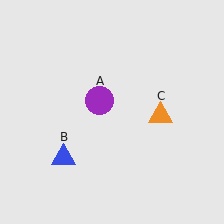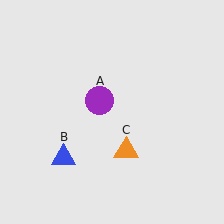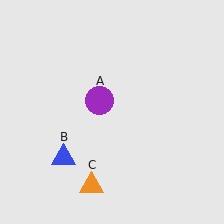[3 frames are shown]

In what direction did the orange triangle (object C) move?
The orange triangle (object C) moved down and to the left.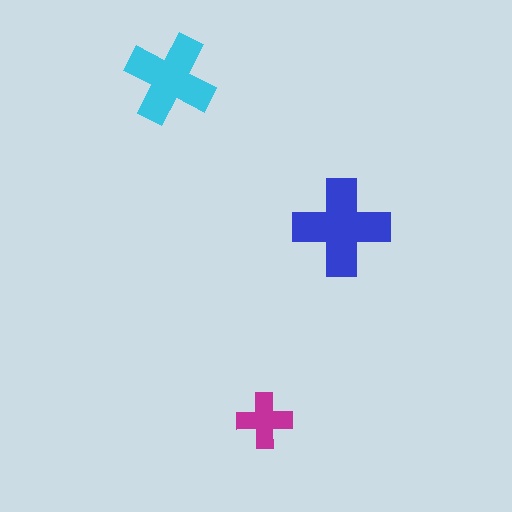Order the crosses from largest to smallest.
the blue one, the cyan one, the magenta one.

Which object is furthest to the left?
The cyan cross is leftmost.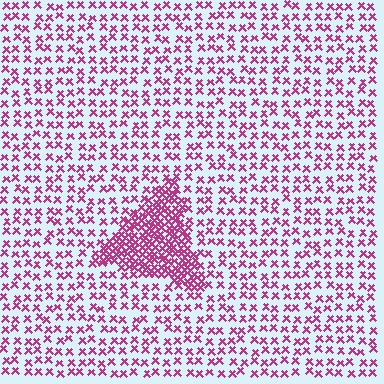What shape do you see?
I see a triangle.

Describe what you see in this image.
The image contains small magenta elements arranged at two different densities. A triangle-shaped region is visible where the elements are more densely packed than the surrounding area.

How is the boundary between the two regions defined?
The boundary is defined by a change in element density (approximately 2.7x ratio). All elements are the same color, size, and shape.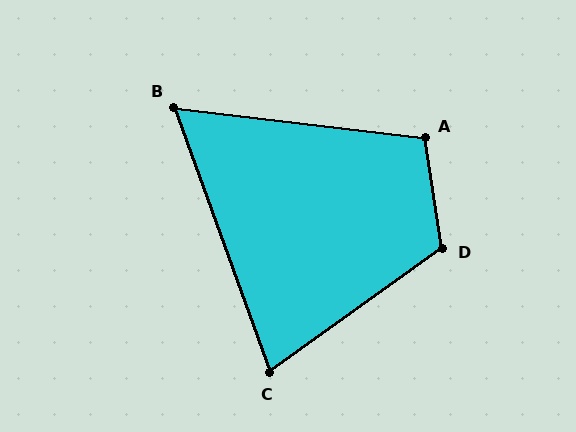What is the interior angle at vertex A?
Approximately 106 degrees (obtuse).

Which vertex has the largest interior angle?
D, at approximately 117 degrees.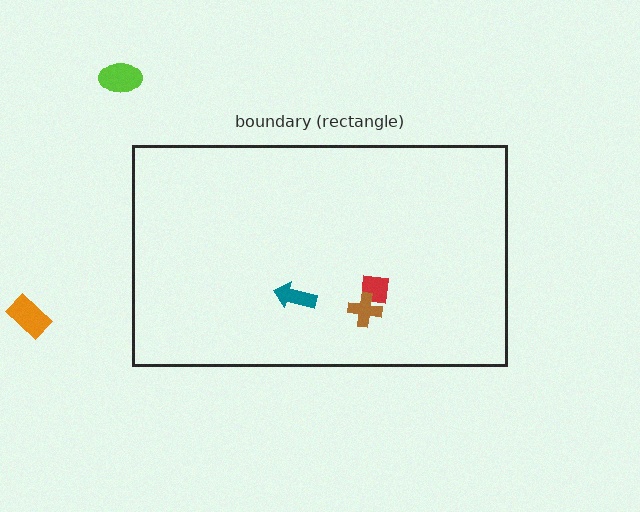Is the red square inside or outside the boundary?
Inside.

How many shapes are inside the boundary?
3 inside, 2 outside.